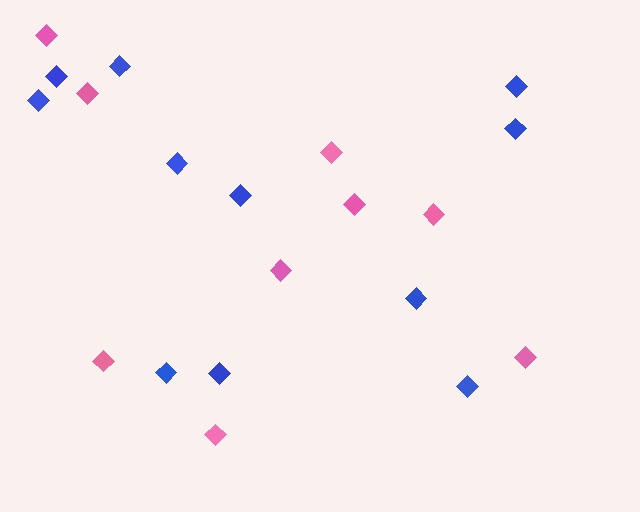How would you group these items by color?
There are 2 groups: one group of pink diamonds (9) and one group of blue diamonds (11).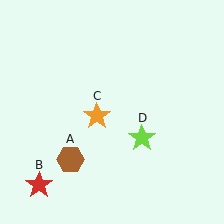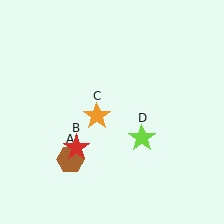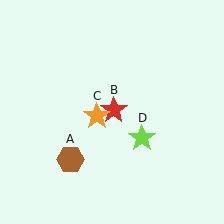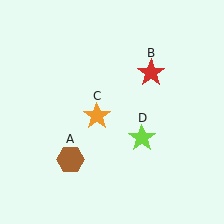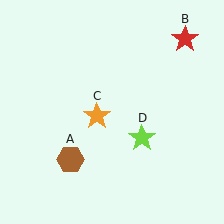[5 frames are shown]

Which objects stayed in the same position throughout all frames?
Brown hexagon (object A) and orange star (object C) and lime star (object D) remained stationary.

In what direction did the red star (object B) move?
The red star (object B) moved up and to the right.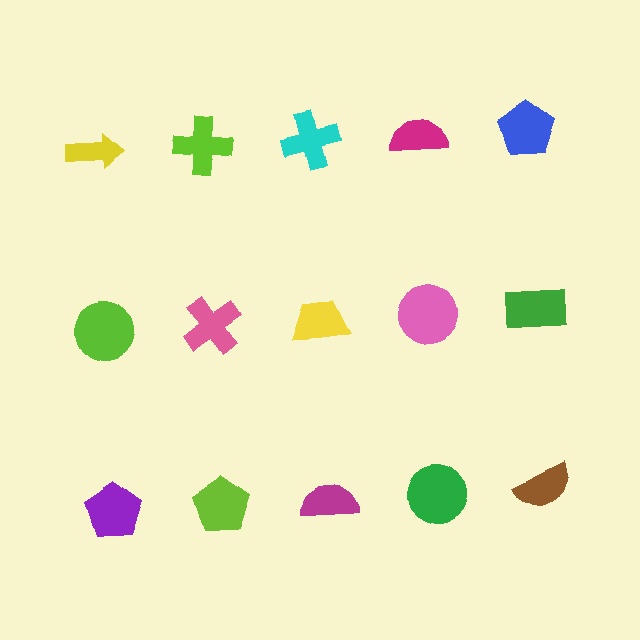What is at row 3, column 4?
A green circle.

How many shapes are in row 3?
5 shapes.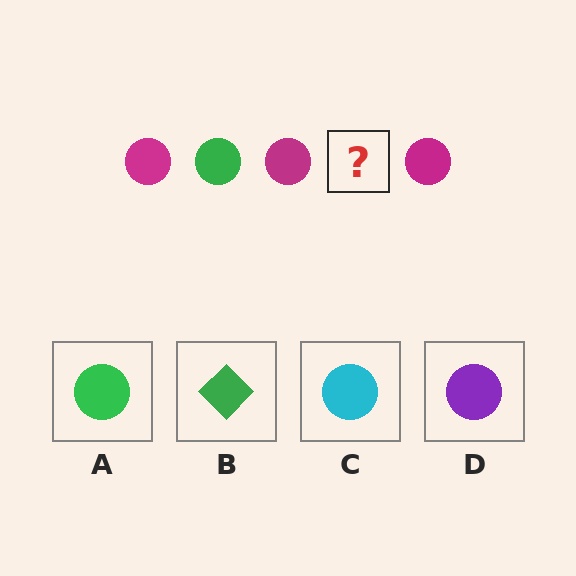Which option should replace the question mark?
Option A.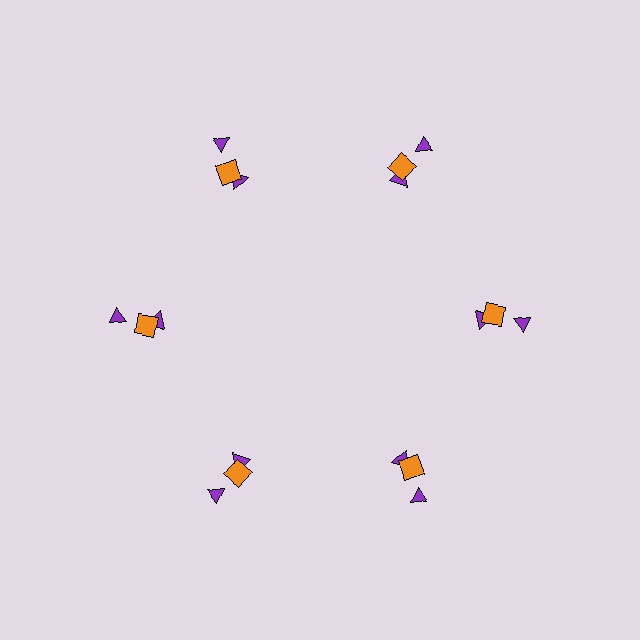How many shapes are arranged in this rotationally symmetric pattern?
There are 18 shapes, arranged in 6 groups of 3.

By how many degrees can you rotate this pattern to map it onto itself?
The pattern maps onto itself every 60 degrees of rotation.